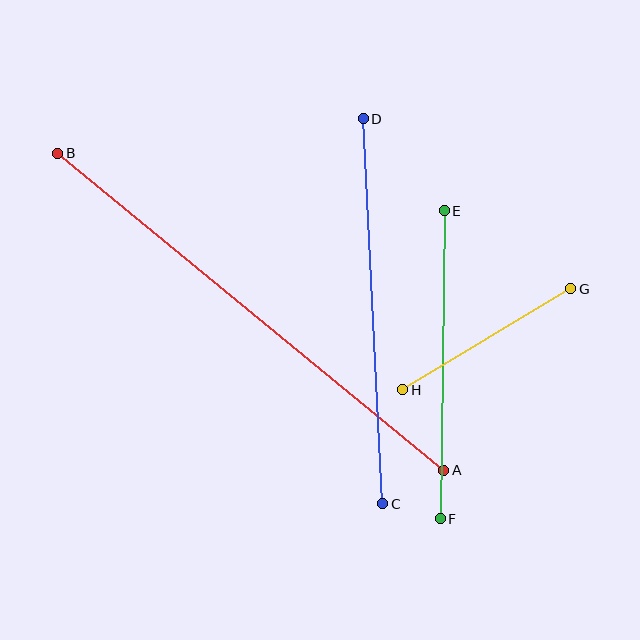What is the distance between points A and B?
The distance is approximately 499 pixels.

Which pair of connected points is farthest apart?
Points A and B are farthest apart.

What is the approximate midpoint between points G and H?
The midpoint is at approximately (487, 339) pixels.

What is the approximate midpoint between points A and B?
The midpoint is at approximately (251, 312) pixels.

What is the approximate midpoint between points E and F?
The midpoint is at approximately (442, 365) pixels.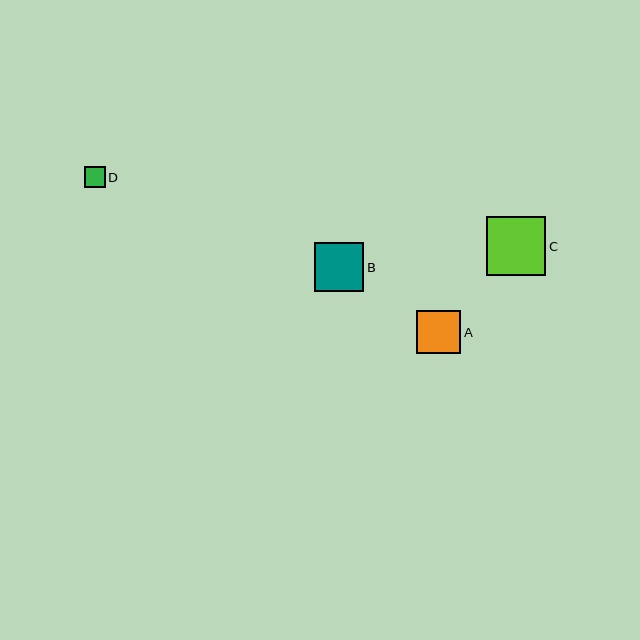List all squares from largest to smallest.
From largest to smallest: C, B, A, D.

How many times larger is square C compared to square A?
Square C is approximately 1.4 times the size of square A.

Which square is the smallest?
Square D is the smallest with a size of approximately 21 pixels.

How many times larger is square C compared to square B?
Square C is approximately 1.2 times the size of square B.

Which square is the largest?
Square C is the largest with a size of approximately 59 pixels.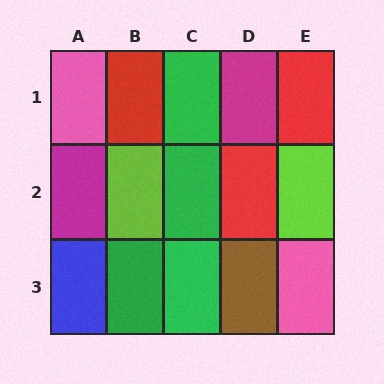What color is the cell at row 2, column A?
Magenta.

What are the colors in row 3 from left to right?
Blue, green, green, brown, pink.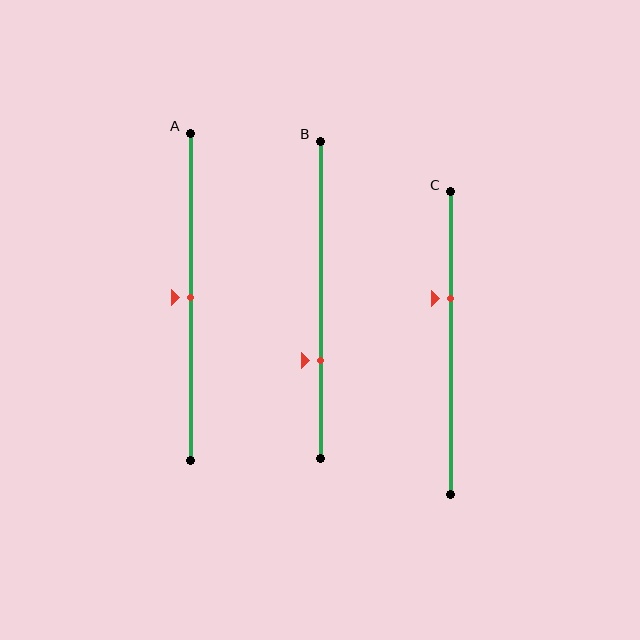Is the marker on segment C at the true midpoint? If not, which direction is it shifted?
No, the marker on segment C is shifted upward by about 15% of the segment length.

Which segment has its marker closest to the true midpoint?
Segment A has its marker closest to the true midpoint.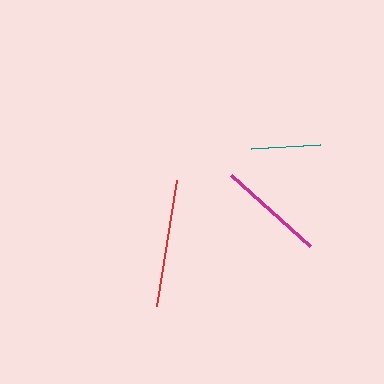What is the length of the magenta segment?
The magenta segment is approximately 106 pixels long.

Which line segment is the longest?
The red line is the longest at approximately 127 pixels.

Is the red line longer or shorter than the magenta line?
The red line is longer than the magenta line.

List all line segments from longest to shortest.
From longest to shortest: red, magenta, teal.